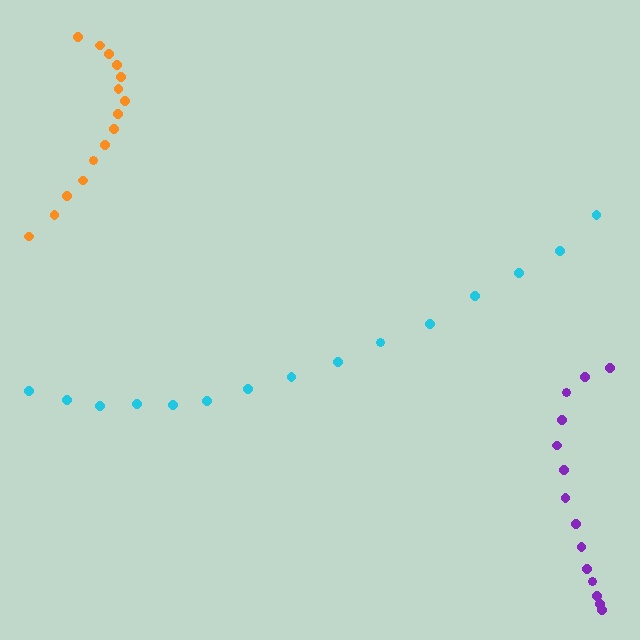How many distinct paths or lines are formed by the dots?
There are 3 distinct paths.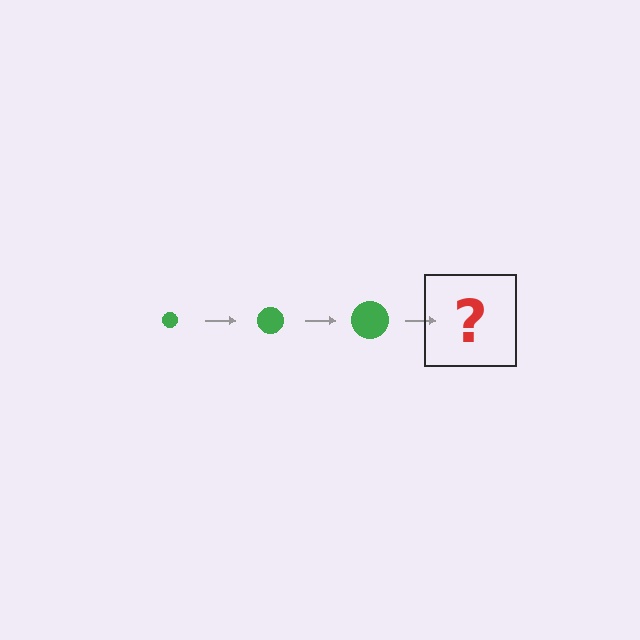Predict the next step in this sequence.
The next step is a green circle, larger than the previous one.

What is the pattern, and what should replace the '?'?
The pattern is that the circle gets progressively larger each step. The '?' should be a green circle, larger than the previous one.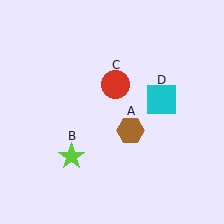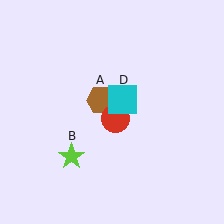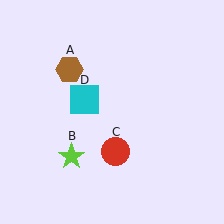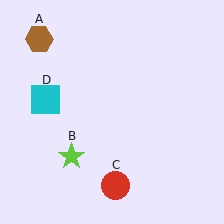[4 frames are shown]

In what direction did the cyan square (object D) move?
The cyan square (object D) moved left.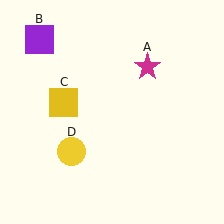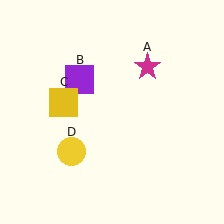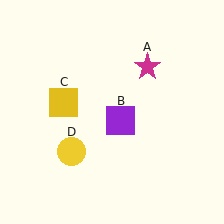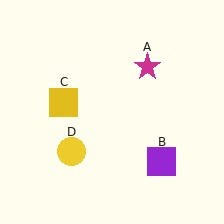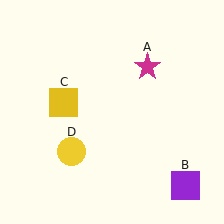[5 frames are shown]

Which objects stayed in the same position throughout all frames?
Magenta star (object A) and yellow square (object C) and yellow circle (object D) remained stationary.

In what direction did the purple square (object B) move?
The purple square (object B) moved down and to the right.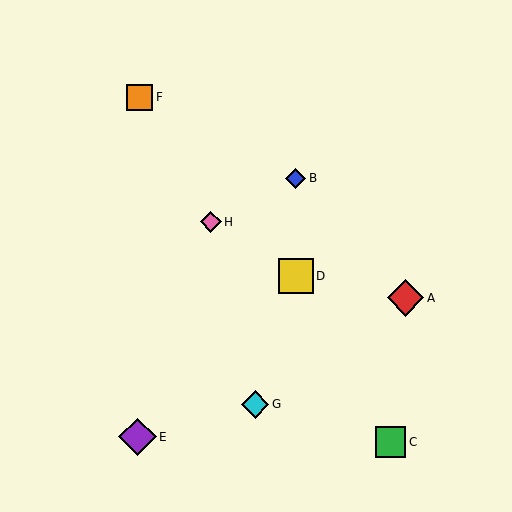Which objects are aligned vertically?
Objects B, D are aligned vertically.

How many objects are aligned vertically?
2 objects (B, D) are aligned vertically.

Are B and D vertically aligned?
Yes, both are at x≈296.